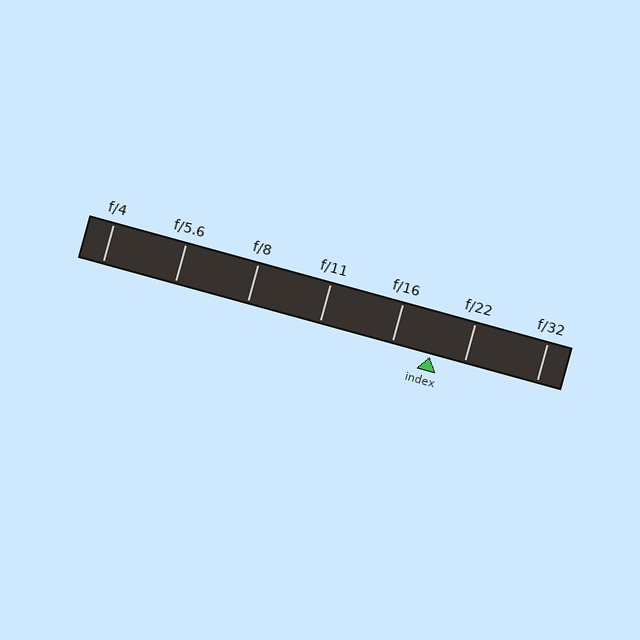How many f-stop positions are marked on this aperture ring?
There are 7 f-stop positions marked.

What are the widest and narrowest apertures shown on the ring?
The widest aperture shown is f/4 and the narrowest is f/32.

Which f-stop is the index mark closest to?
The index mark is closest to f/22.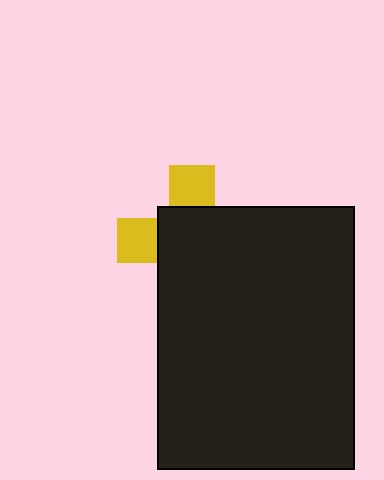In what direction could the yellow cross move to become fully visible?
The yellow cross could move toward the upper-left. That would shift it out from behind the black rectangle entirely.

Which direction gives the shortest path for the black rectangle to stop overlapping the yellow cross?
Moving toward the lower-right gives the shortest separation.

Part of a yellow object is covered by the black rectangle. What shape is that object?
It is a cross.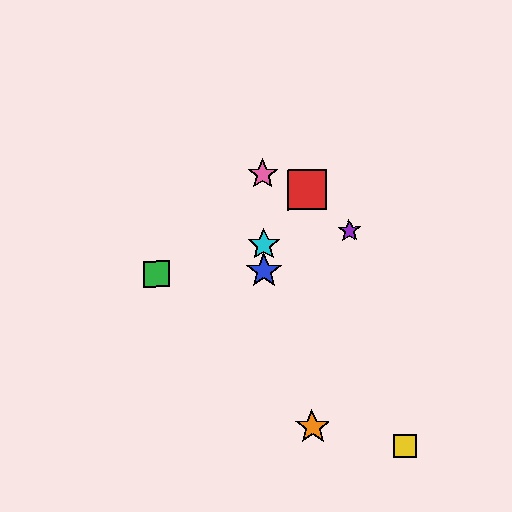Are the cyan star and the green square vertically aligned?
No, the cyan star is at x≈264 and the green square is at x≈157.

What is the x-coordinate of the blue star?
The blue star is at x≈264.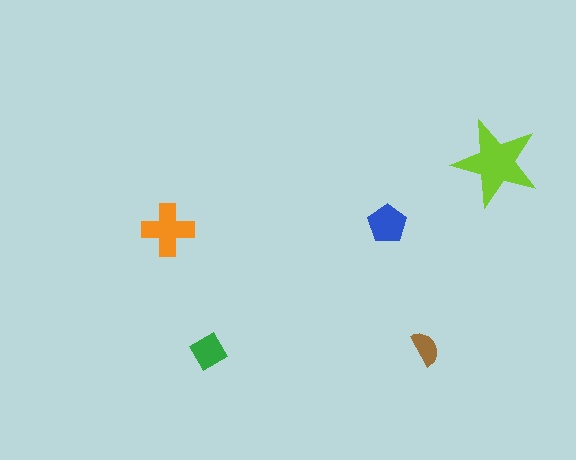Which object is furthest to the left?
The orange cross is leftmost.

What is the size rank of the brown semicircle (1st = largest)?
5th.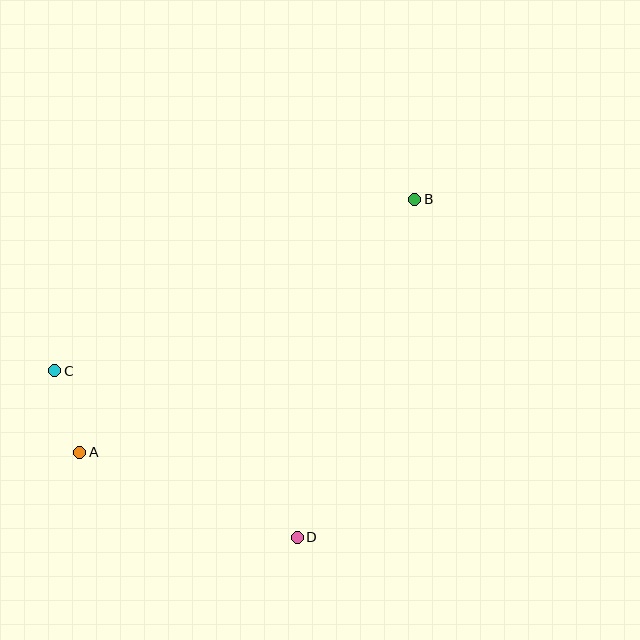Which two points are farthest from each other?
Points A and B are farthest from each other.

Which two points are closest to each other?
Points A and C are closest to each other.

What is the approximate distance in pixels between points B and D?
The distance between B and D is approximately 358 pixels.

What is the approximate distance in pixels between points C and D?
The distance between C and D is approximately 294 pixels.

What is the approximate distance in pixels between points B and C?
The distance between B and C is approximately 399 pixels.